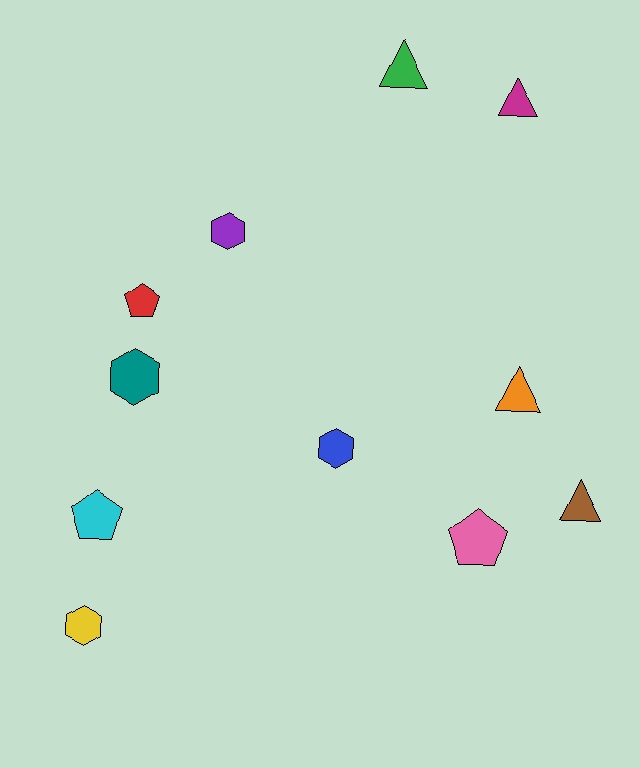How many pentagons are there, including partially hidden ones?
There are 3 pentagons.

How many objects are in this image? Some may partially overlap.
There are 11 objects.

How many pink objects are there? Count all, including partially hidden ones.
There is 1 pink object.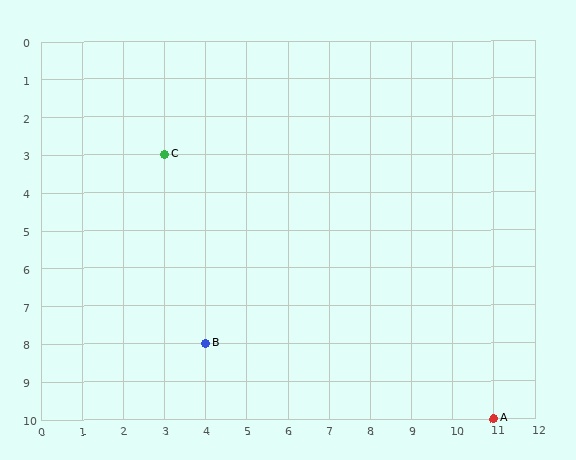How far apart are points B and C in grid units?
Points B and C are 1 column and 5 rows apart (about 5.1 grid units diagonally).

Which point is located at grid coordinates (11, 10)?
Point A is at (11, 10).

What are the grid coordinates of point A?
Point A is at grid coordinates (11, 10).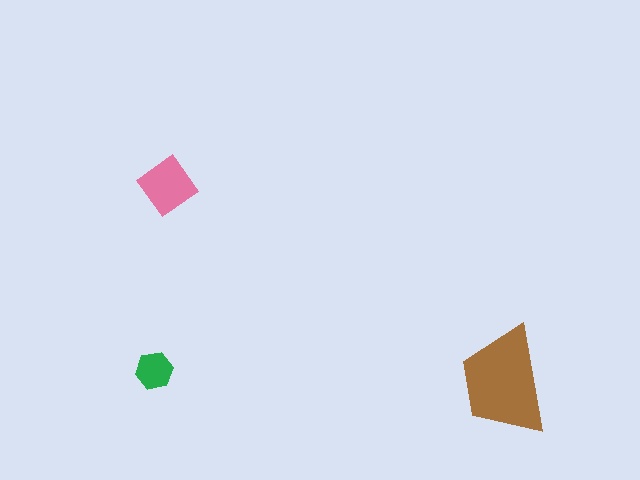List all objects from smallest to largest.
The green hexagon, the pink diamond, the brown trapezoid.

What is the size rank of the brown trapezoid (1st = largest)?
1st.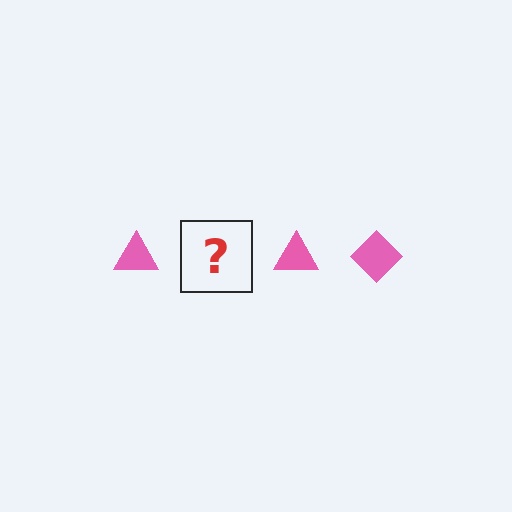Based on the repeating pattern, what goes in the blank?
The blank should be a pink diamond.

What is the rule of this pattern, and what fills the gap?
The rule is that the pattern cycles through triangle, diamond shapes in pink. The gap should be filled with a pink diamond.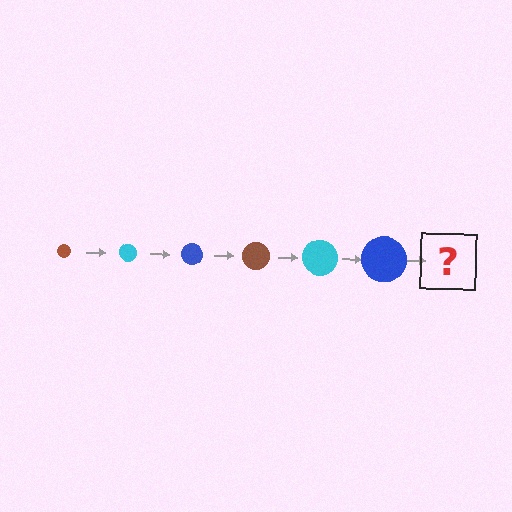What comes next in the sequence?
The next element should be a brown circle, larger than the previous one.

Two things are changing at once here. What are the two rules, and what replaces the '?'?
The two rules are that the circle grows larger each step and the color cycles through brown, cyan, and blue. The '?' should be a brown circle, larger than the previous one.